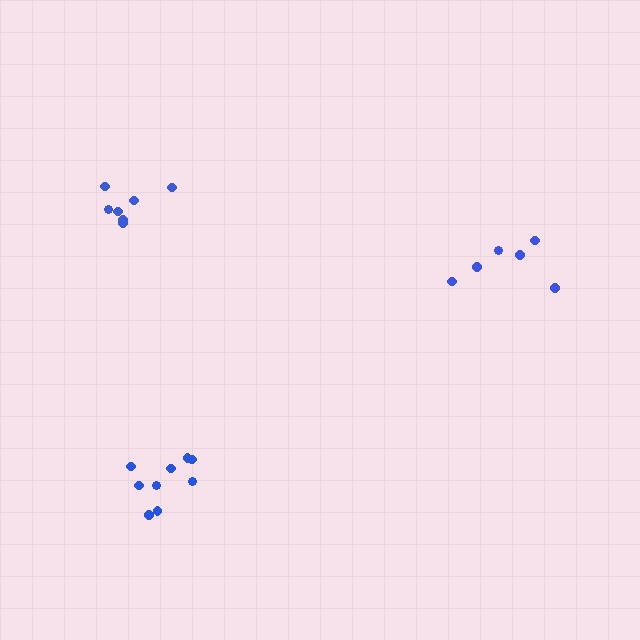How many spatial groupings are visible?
There are 3 spatial groupings.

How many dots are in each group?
Group 1: 6 dots, Group 2: 9 dots, Group 3: 7 dots (22 total).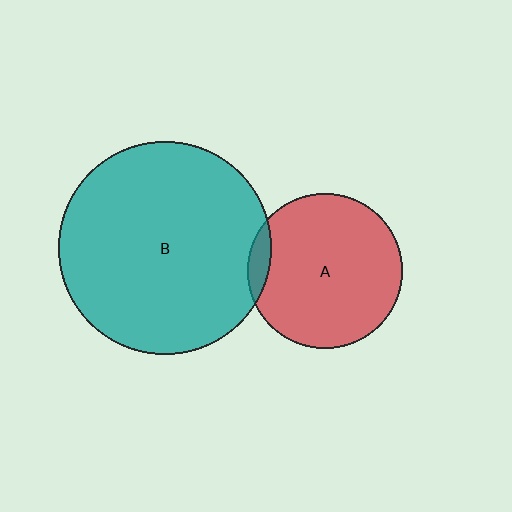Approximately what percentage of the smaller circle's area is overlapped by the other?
Approximately 5%.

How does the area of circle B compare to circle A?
Approximately 1.9 times.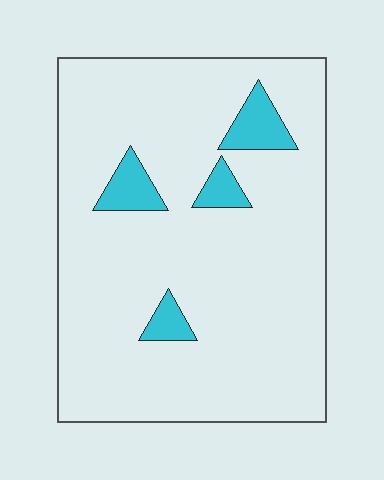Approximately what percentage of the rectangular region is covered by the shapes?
Approximately 10%.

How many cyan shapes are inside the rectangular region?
4.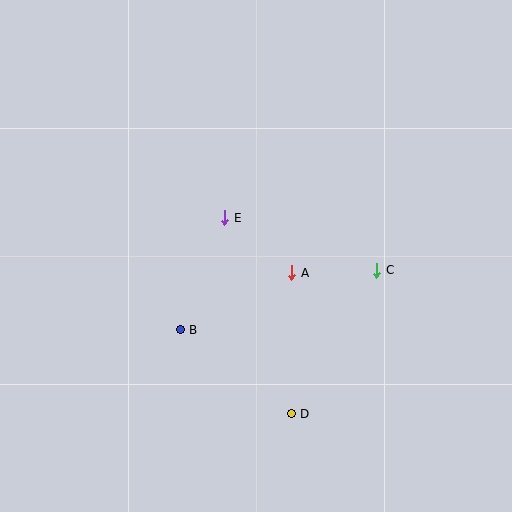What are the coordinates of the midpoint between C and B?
The midpoint between C and B is at (278, 300).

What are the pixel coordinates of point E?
Point E is at (225, 218).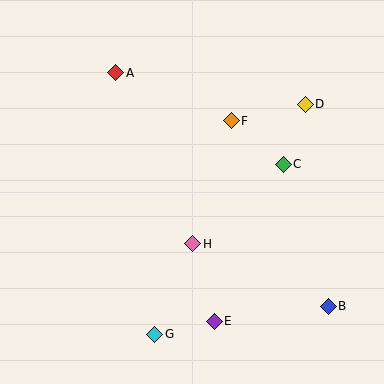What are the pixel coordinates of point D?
Point D is at (305, 104).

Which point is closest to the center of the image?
Point H at (193, 244) is closest to the center.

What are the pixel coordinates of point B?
Point B is at (328, 306).